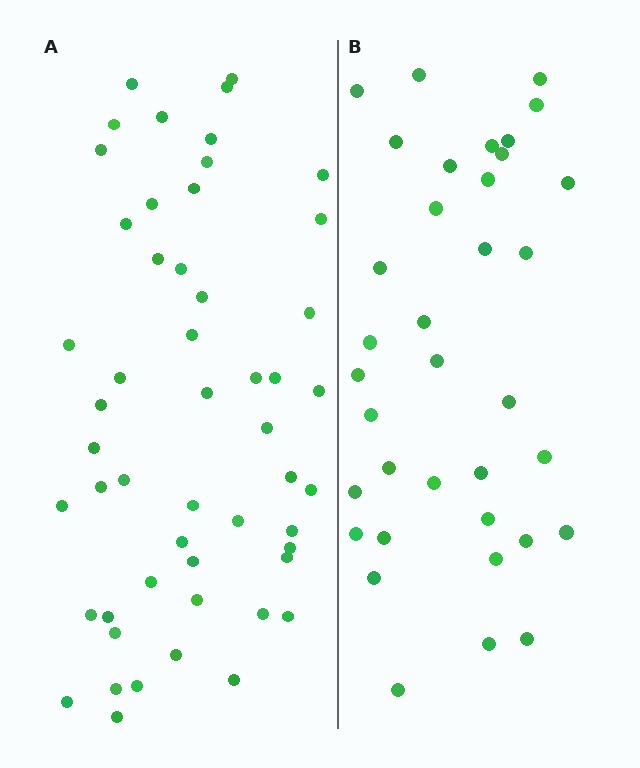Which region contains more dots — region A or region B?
Region A (the left region) has more dots.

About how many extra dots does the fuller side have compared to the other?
Region A has approximately 15 more dots than region B.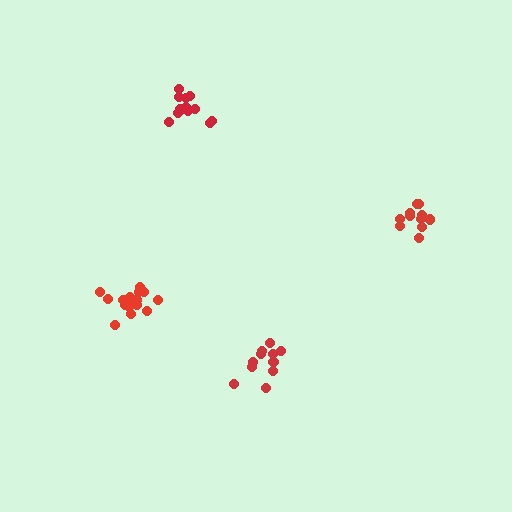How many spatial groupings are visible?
There are 4 spatial groupings.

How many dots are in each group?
Group 1: 16 dots, Group 2: 13 dots, Group 3: 12 dots, Group 4: 12 dots (53 total).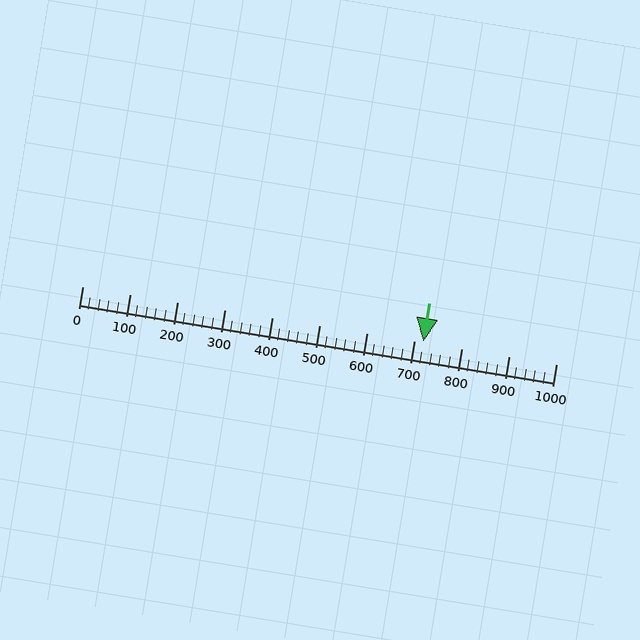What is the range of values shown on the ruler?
The ruler shows values from 0 to 1000.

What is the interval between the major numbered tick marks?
The major tick marks are spaced 100 units apart.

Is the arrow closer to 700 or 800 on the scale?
The arrow is closer to 700.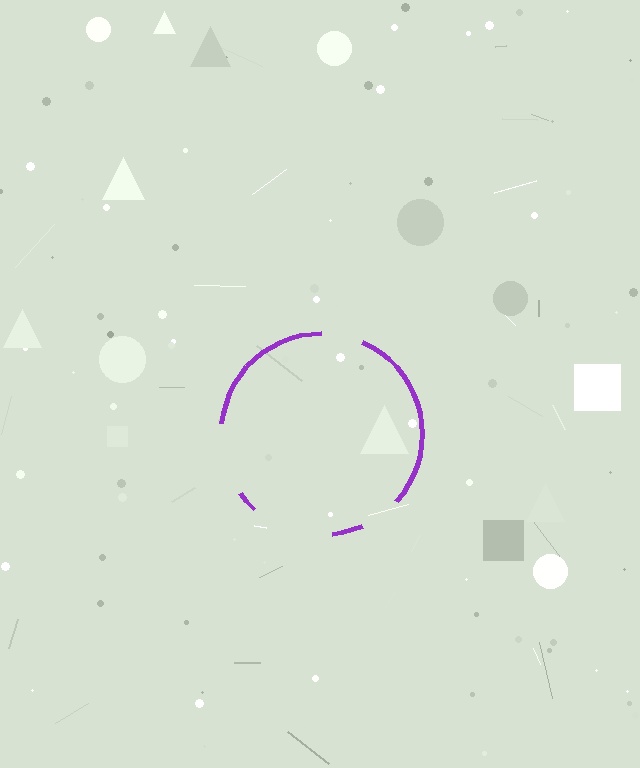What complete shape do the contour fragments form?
The contour fragments form a circle.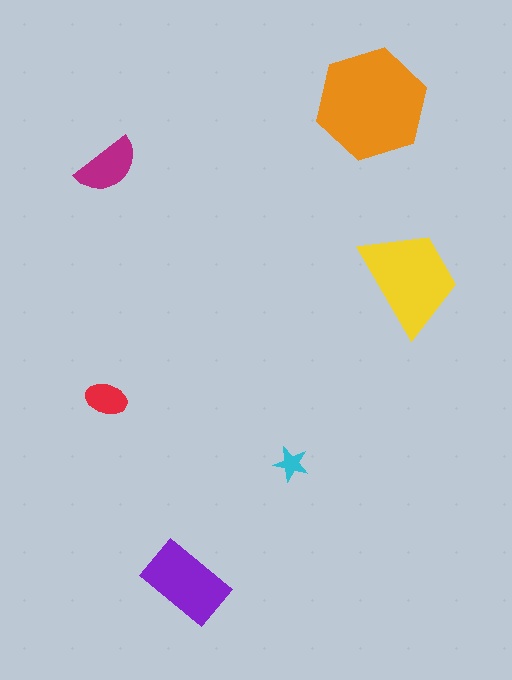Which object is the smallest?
The cyan star.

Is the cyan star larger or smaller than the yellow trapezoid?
Smaller.